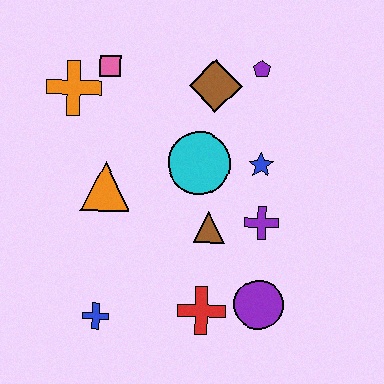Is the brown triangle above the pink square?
No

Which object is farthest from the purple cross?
The orange cross is farthest from the purple cross.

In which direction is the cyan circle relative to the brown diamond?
The cyan circle is below the brown diamond.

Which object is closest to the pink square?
The orange cross is closest to the pink square.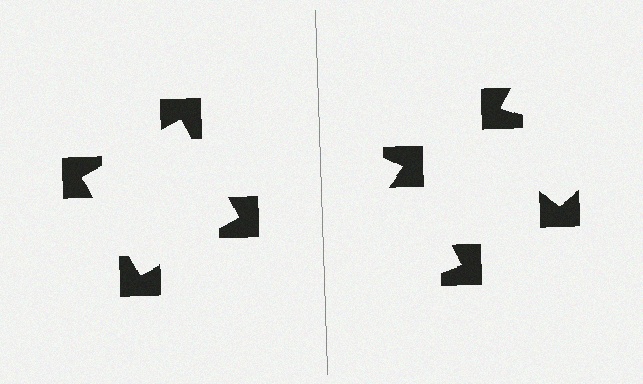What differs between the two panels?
The notched squares are positioned identically on both sides; only the wedge orientations differ. On the left they align to a square; on the right they are misaligned.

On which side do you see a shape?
An illusory square appears on the left side. On the right side the wedge cuts are rotated, so no coherent shape forms.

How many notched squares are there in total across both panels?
8 — 4 on each side.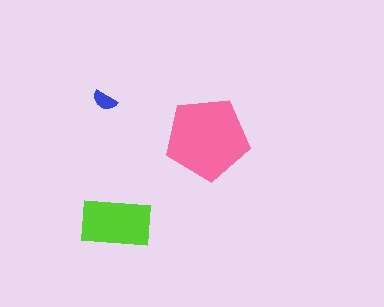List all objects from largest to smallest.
The pink pentagon, the lime rectangle, the blue semicircle.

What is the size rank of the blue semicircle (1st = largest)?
3rd.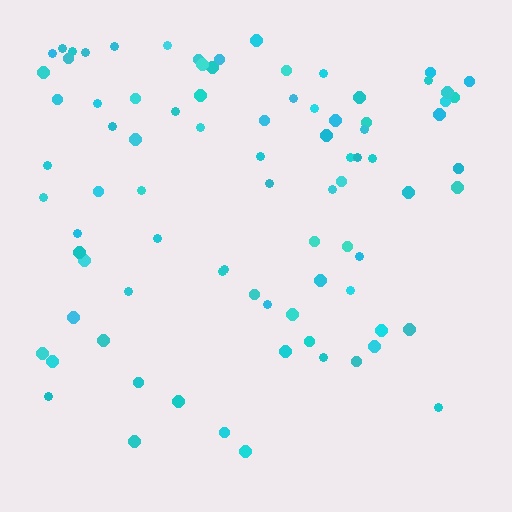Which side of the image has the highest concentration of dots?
The top.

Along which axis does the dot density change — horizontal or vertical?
Vertical.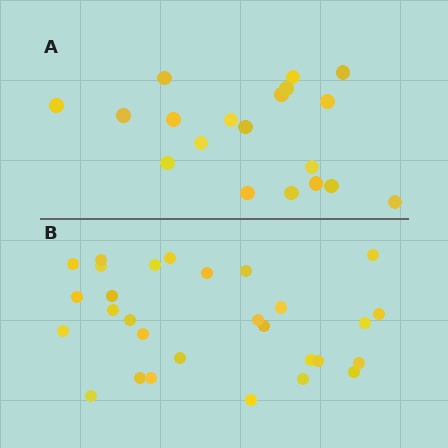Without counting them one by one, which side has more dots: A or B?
Region B (the bottom region) has more dots.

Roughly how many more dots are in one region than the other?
Region B has roughly 10 or so more dots than region A.